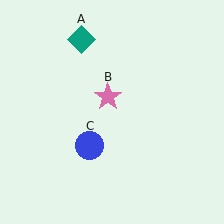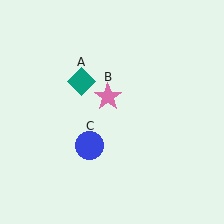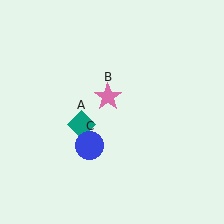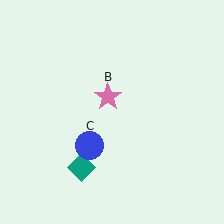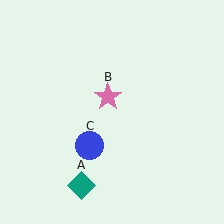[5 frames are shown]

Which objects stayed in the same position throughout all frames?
Pink star (object B) and blue circle (object C) remained stationary.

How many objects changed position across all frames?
1 object changed position: teal diamond (object A).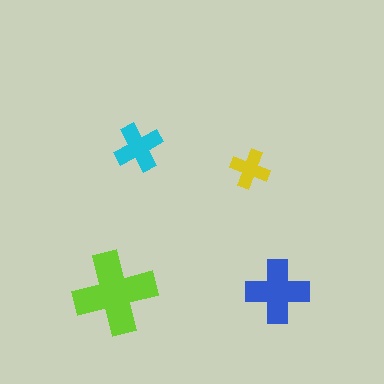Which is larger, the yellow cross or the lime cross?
The lime one.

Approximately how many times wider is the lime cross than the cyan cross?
About 1.5 times wider.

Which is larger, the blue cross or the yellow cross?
The blue one.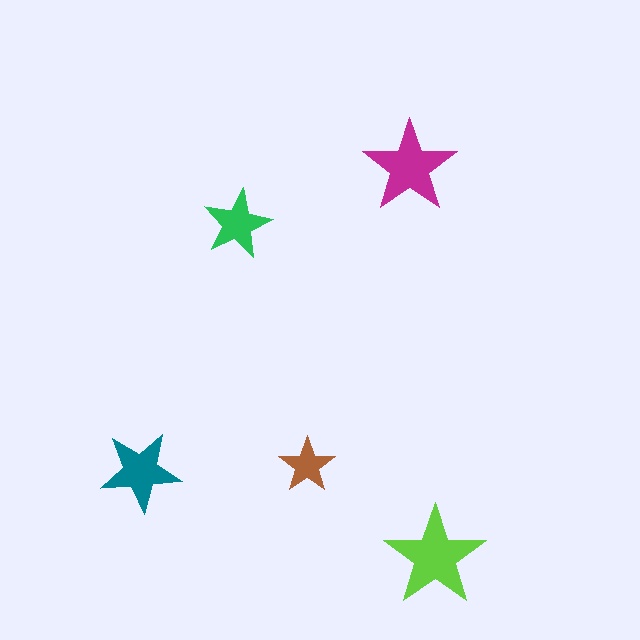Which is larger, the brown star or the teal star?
The teal one.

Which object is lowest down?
The lime star is bottommost.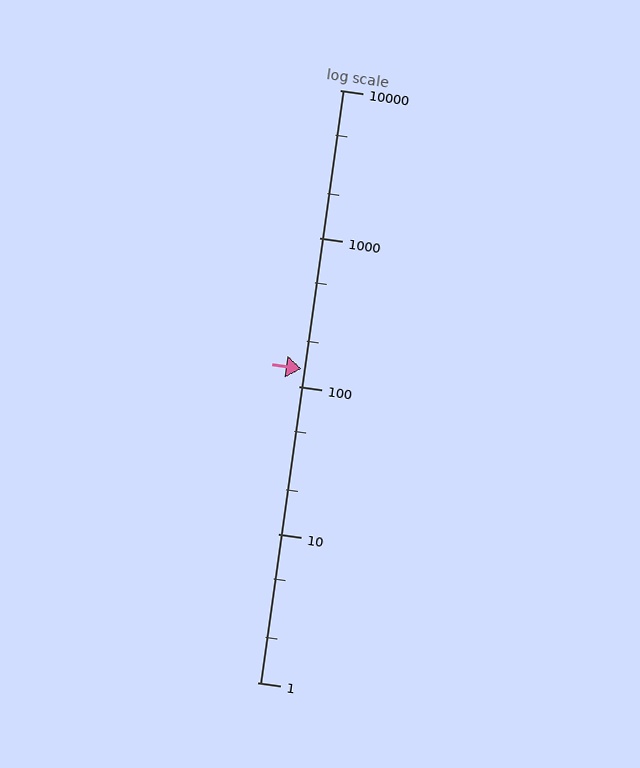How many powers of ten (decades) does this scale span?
The scale spans 4 decades, from 1 to 10000.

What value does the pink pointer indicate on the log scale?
The pointer indicates approximately 130.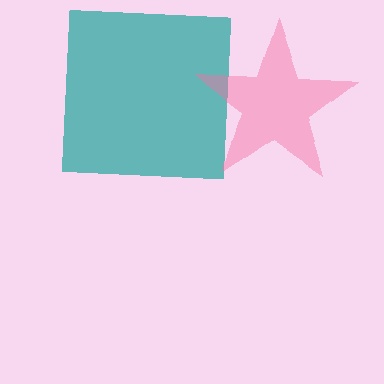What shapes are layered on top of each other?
The layered shapes are: a teal square, a pink star.